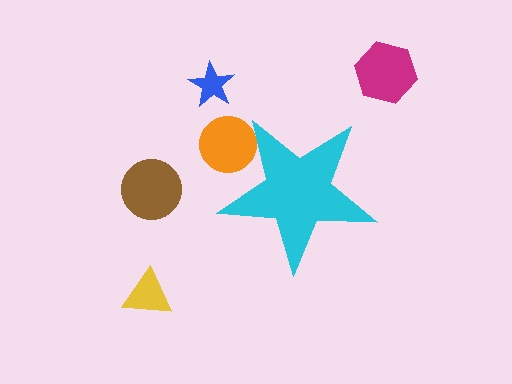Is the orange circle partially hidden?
Yes, the orange circle is partially hidden behind the cyan star.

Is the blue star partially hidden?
No, the blue star is fully visible.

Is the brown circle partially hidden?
No, the brown circle is fully visible.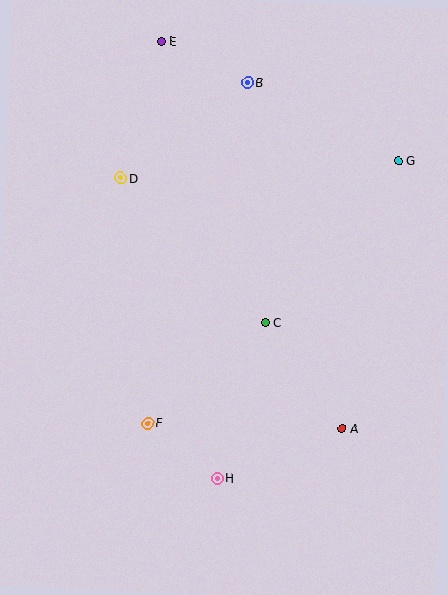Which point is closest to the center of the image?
Point C at (265, 323) is closest to the center.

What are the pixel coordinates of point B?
Point B is at (248, 82).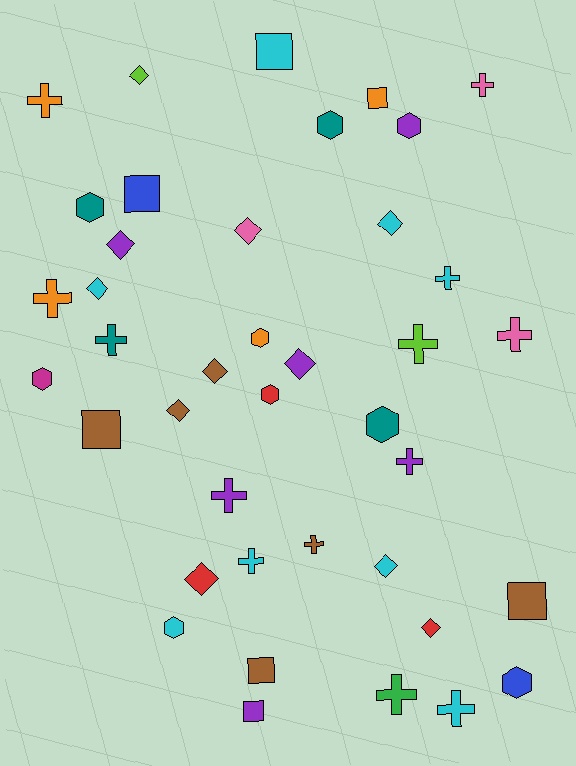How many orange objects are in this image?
There are 4 orange objects.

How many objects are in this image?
There are 40 objects.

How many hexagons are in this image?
There are 9 hexagons.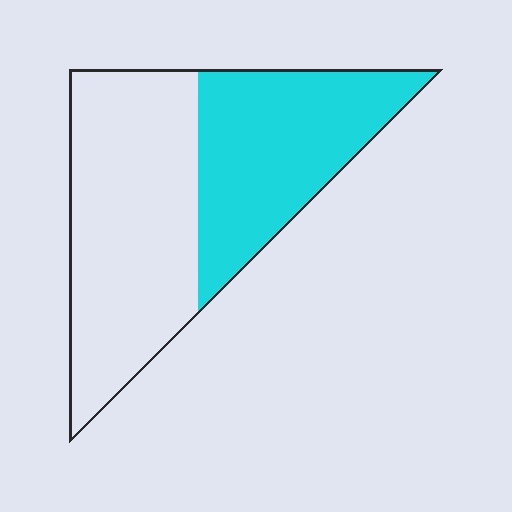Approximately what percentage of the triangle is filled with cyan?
Approximately 45%.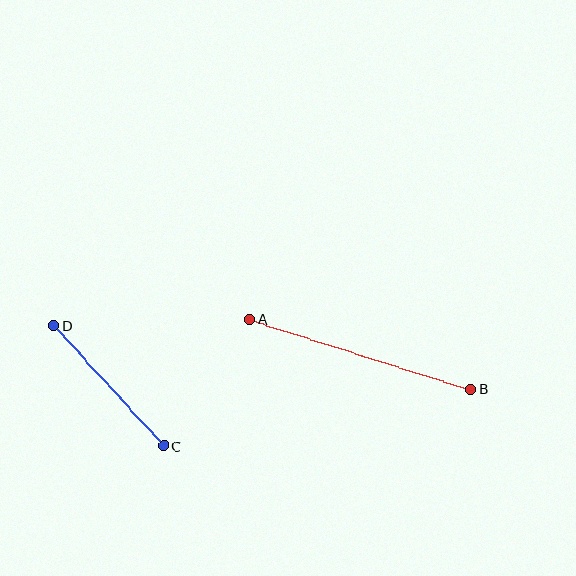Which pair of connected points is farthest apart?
Points A and B are farthest apart.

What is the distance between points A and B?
The distance is approximately 231 pixels.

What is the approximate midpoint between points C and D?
The midpoint is at approximately (109, 386) pixels.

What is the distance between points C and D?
The distance is approximately 163 pixels.